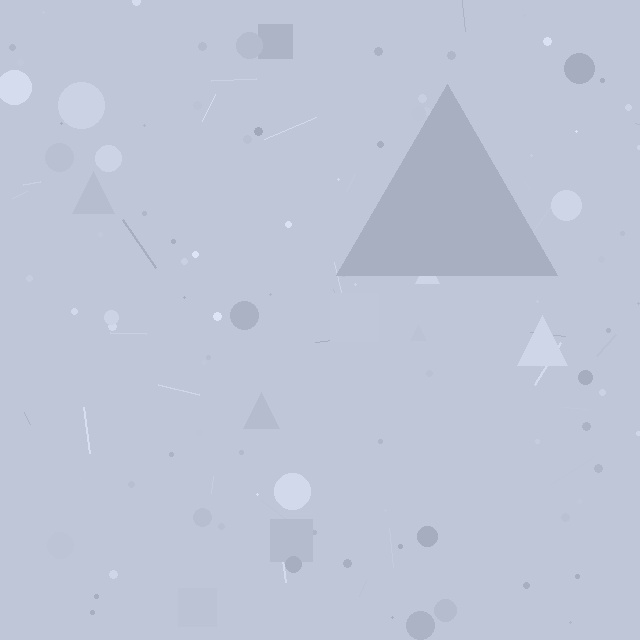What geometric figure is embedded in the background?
A triangle is embedded in the background.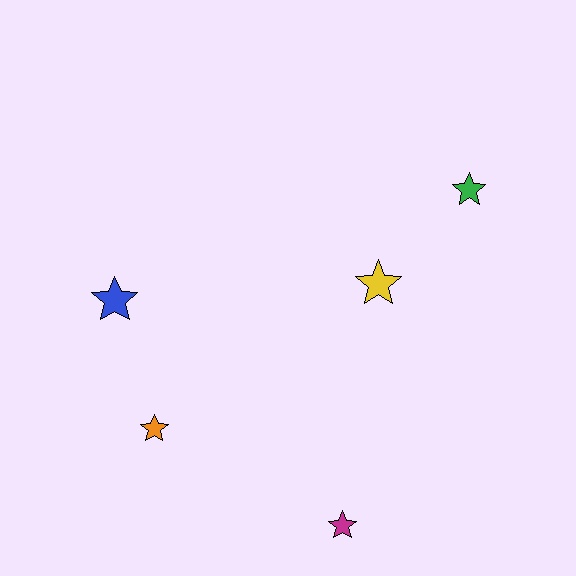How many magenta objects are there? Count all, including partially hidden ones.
There is 1 magenta object.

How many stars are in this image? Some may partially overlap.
There are 5 stars.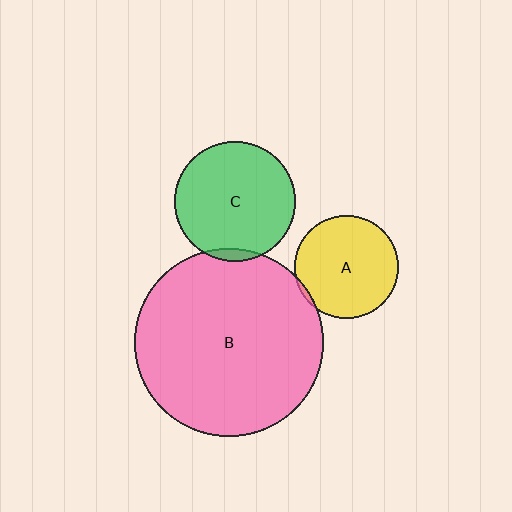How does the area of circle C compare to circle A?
Approximately 1.4 times.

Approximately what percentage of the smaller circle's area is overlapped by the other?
Approximately 5%.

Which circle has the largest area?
Circle B (pink).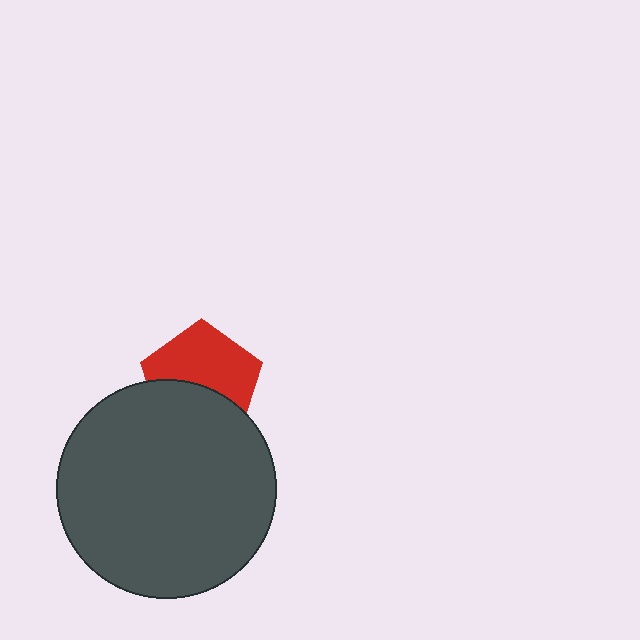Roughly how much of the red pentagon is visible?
About half of it is visible (roughly 57%).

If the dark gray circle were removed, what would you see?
You would see the complete red pentagon.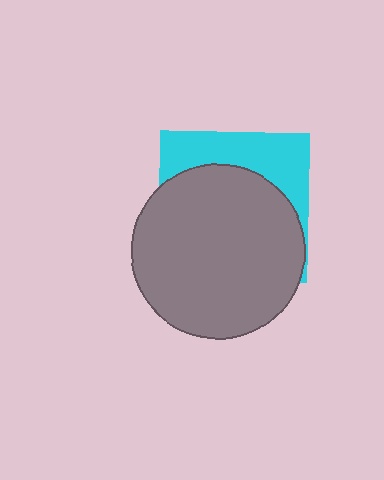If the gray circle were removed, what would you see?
You would see the complete cyan square.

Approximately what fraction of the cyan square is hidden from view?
Roughly 68% of the cyan square is hidden behind the gray circle.